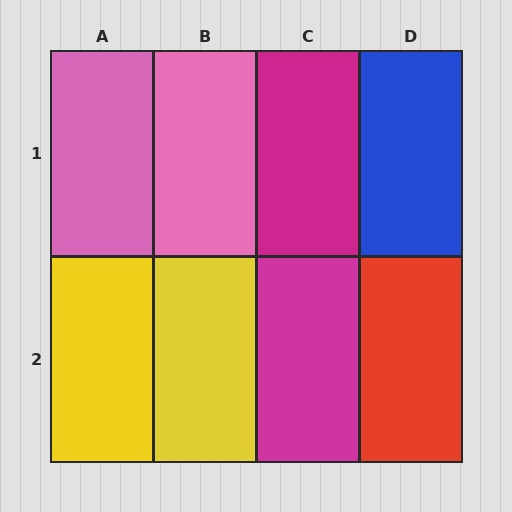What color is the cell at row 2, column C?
Magenta.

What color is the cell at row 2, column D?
Red.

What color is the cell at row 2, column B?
Yellow.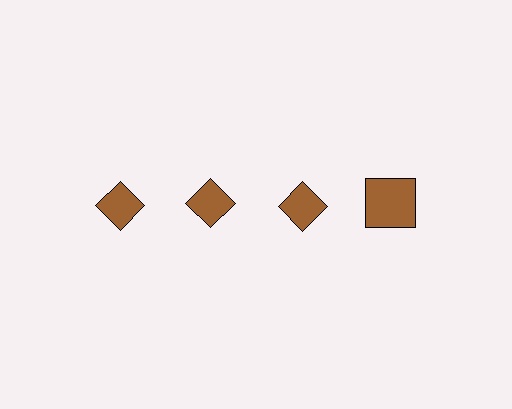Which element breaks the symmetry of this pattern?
The brown square in the top row, second from right column breaks the symmetry. All other shapes are brown diamonds.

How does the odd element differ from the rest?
It has a different shape: square instead of diamond.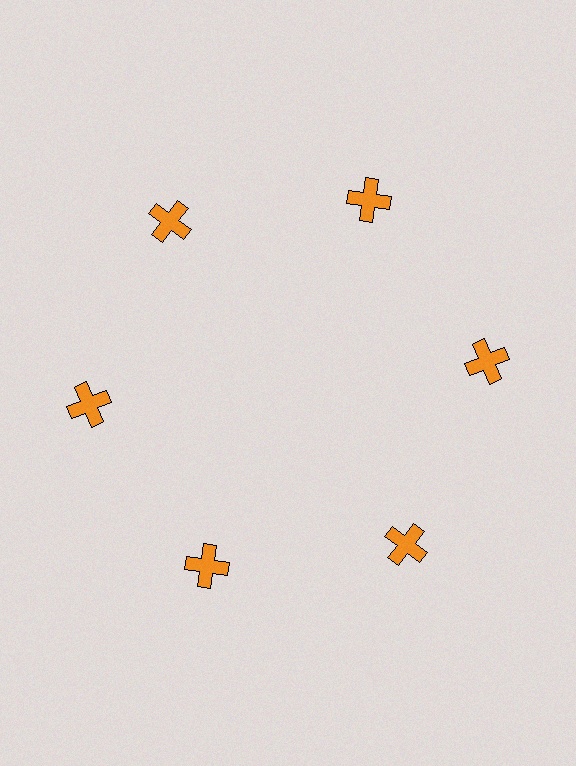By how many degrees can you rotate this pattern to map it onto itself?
The pattern maps onto itself every 60 degrees of rotation.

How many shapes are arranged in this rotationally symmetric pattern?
There are 6 shapes, arranged in 6 groups of 1.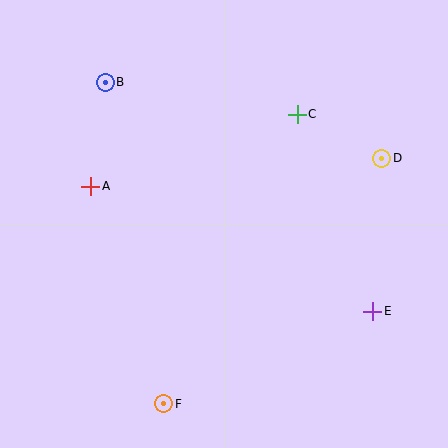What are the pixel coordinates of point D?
Point D is at (382, 158).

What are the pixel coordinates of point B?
Point B is at (105, 82).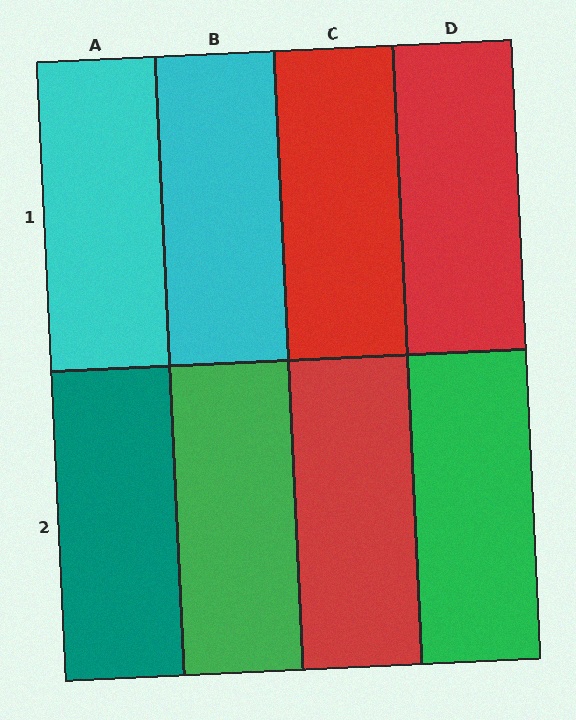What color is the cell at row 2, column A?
Teal.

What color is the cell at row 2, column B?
Green.